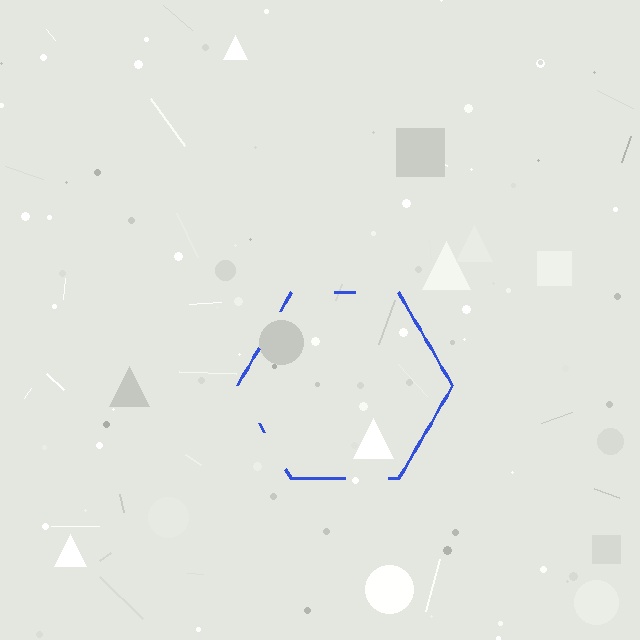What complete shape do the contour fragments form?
The contour fragments form a hexagon.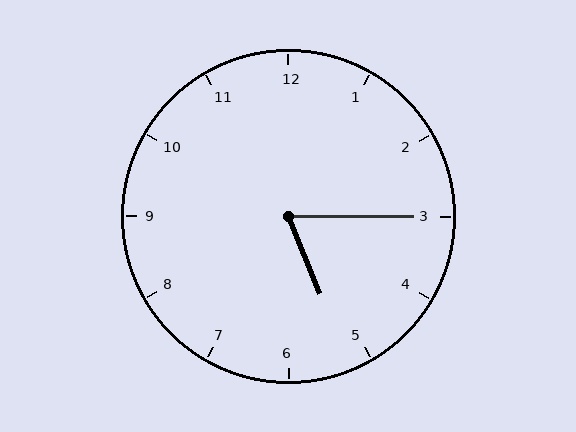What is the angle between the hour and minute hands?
Approximately 68 degrees.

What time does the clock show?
5:15.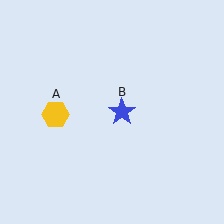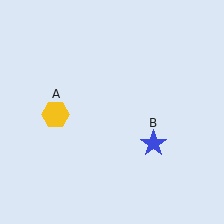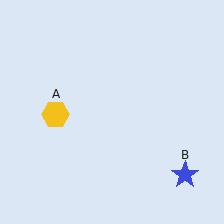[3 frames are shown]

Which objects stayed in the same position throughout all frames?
Yellow hexagon (object A) remained stationary.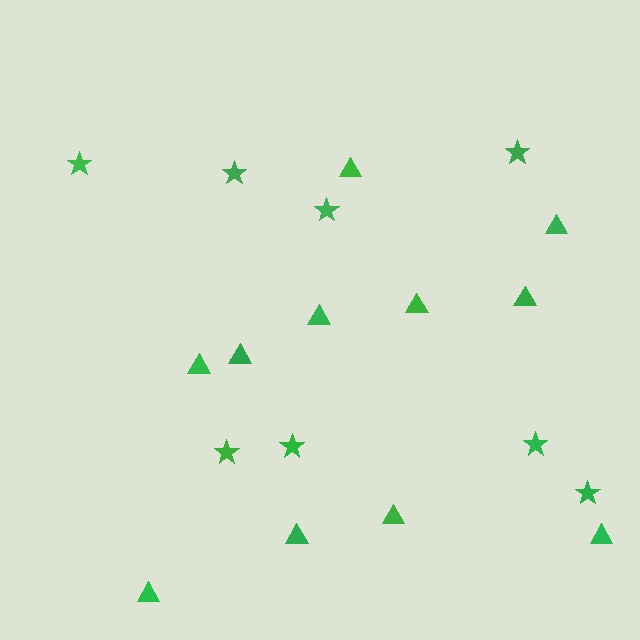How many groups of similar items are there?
There are 2 groups: one group of triangles (11) and one group of stars (8).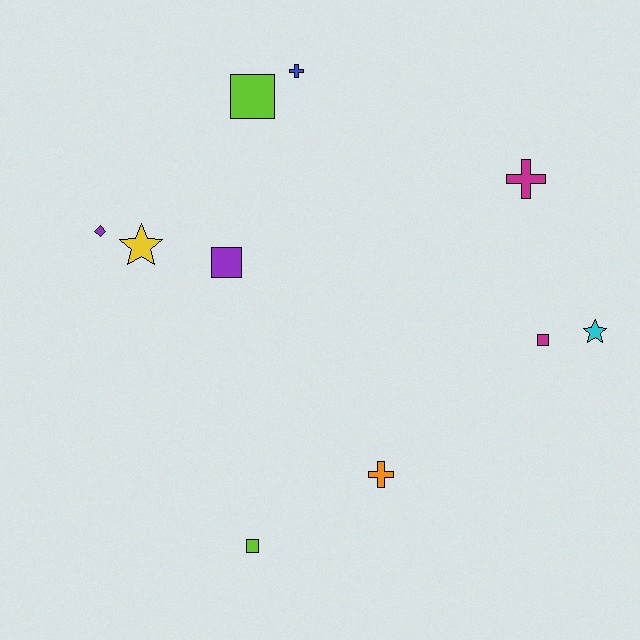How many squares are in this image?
There are 4 squares.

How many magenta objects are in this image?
There are 2 magenta objects.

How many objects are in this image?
There are 10 objects.